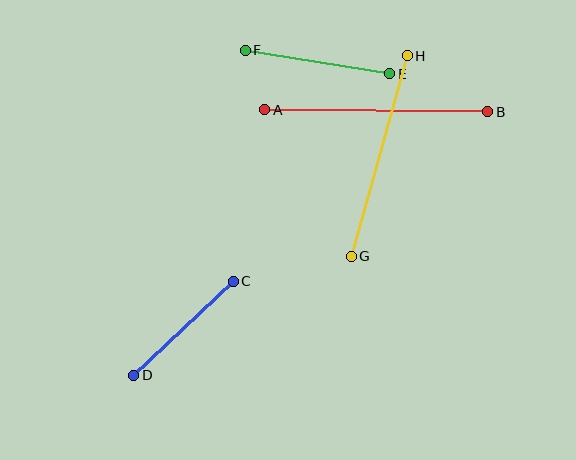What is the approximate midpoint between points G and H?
The midpoint is at approximately (379, 156) pixels.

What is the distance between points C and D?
The distance is approximately 137 pixels.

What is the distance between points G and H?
The distance is approximately 208 pixels.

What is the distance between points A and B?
The distance is approximately 223 pixels.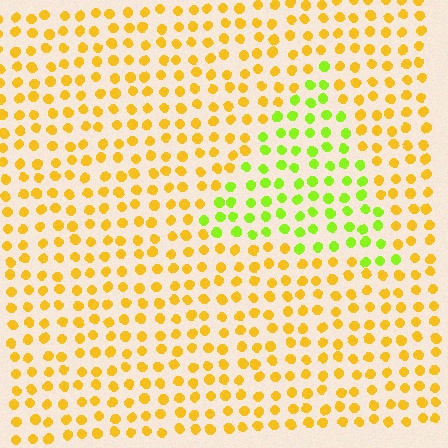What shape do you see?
I see a triangle.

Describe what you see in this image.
The image is filled with small yellow elements in a uniform arrangement. A triangle-shaped region is visible where the elements are tinted to a slightly different hue, forming a subtle color boundary.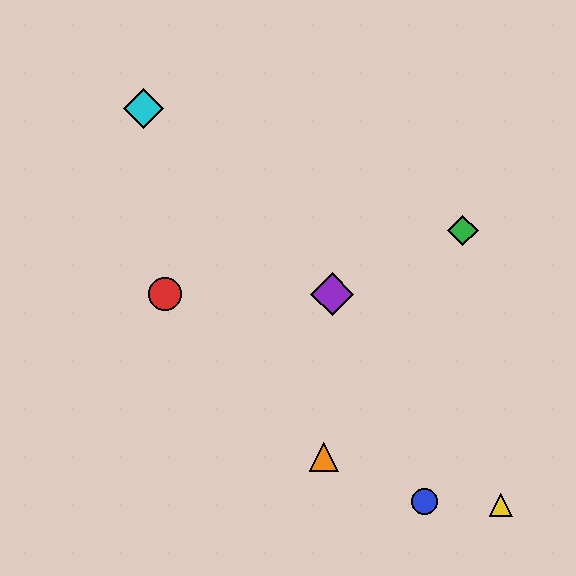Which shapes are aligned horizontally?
The red circle, the purple diamond are aligned horizontally.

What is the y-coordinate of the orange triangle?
The orange triangle is at y≈457.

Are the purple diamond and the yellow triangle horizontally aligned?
No, the purple diamond is at y≈294 and the yellow triangle is at y≈505.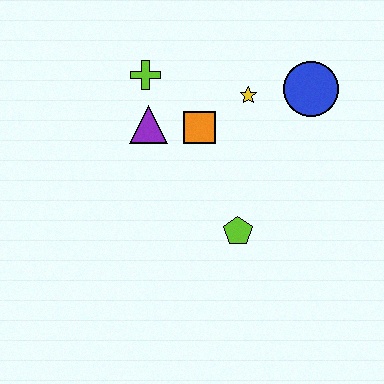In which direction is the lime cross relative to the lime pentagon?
The lime cross is above the lime pentagon.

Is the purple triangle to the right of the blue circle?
No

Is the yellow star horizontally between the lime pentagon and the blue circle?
Yes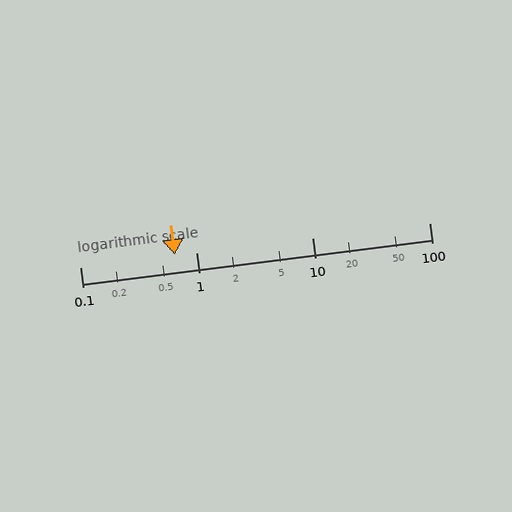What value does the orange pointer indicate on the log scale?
The pointer indicates approximately 0.65.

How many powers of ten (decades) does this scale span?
The scale spans 3 decades, from 0.1 to 100.